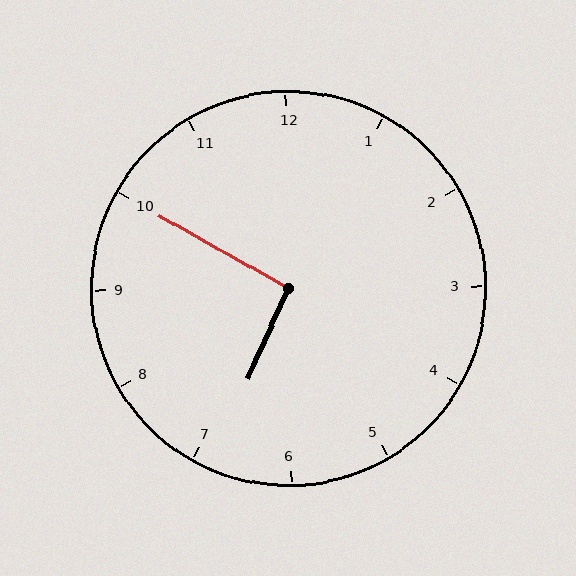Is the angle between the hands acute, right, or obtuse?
It is right.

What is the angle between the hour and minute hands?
Approximately 95 degrees.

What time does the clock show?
6:50.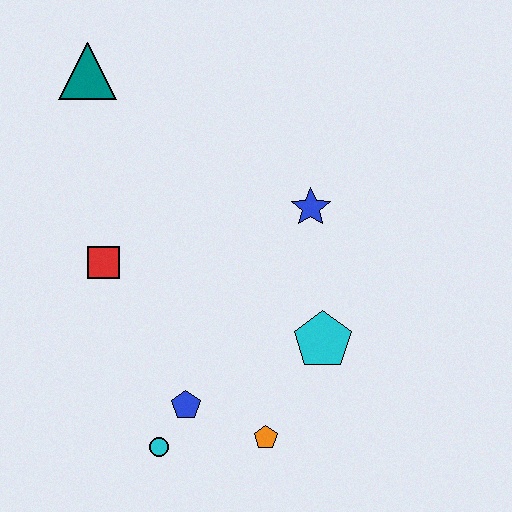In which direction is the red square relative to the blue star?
The red square is to the left of the blue star.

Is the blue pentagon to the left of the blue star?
Yes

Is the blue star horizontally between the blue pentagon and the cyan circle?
No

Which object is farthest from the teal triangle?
The orange pentagon is farthest from the teal triangle.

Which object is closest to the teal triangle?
The red square is closest to the teal triangle.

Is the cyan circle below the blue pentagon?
Yes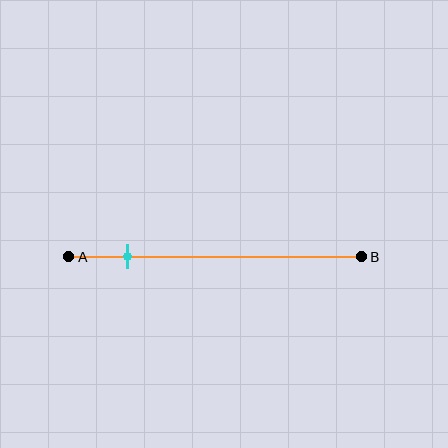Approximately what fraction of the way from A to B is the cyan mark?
The cyan mark is approximately 20% of the way from A to B.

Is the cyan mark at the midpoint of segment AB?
No, the mark is at about 20% from A, not at the 50% midpoint.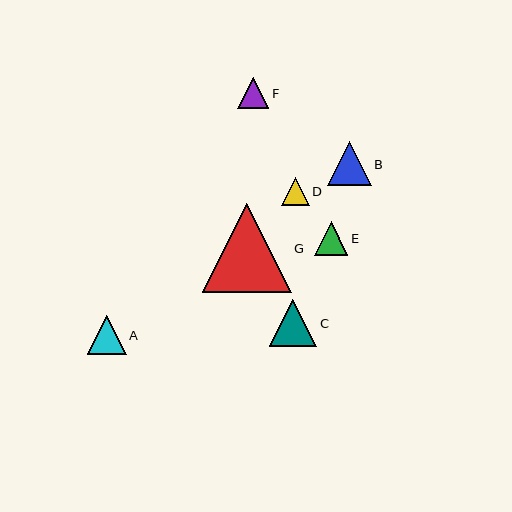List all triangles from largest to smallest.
From largest to smallest: G, C, B, A, E, F, D.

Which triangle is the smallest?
Triangle D is the smallest with a size of approximately 28 pixels.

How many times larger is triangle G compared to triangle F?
Triangle G is approximately 2.9 times the size of triangle F.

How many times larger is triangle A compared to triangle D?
Triangle A is approximately 1.4 times the size of triangle D.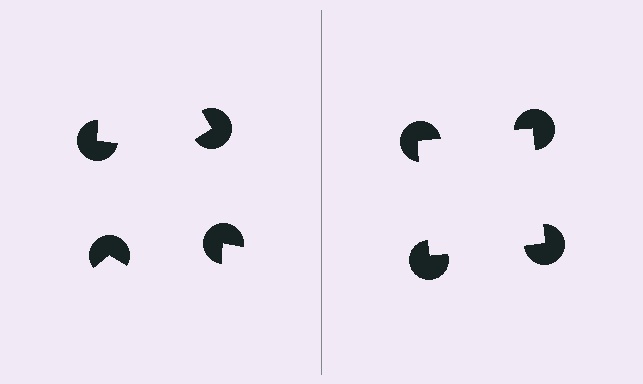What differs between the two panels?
The pac-man discs are positioned identically on both sides; only the wedge orientations differ. On the right they align to a square; on the left they are misaligned.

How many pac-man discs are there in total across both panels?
8 — 4 on each side.